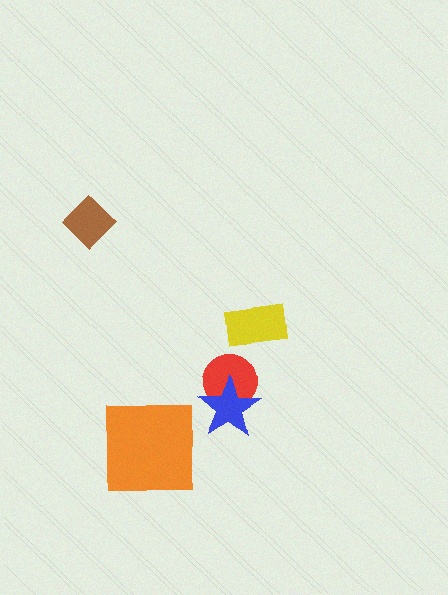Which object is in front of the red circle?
The blue star is in front of the red circle.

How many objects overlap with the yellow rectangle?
0 objects overlap with the yellow rectangle.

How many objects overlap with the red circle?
1 object overlaps with the red circle.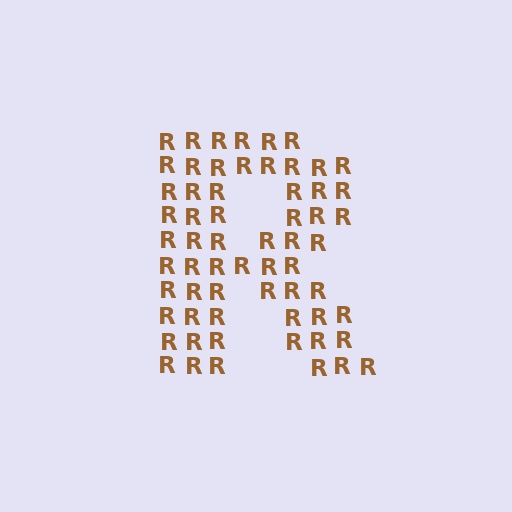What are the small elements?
The small elements are letter R's.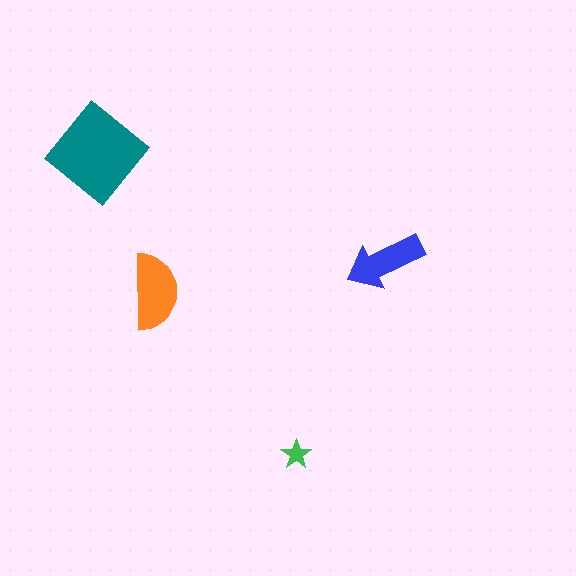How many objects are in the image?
There are 4 objects in the image.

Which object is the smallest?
The green star.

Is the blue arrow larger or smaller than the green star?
Larger.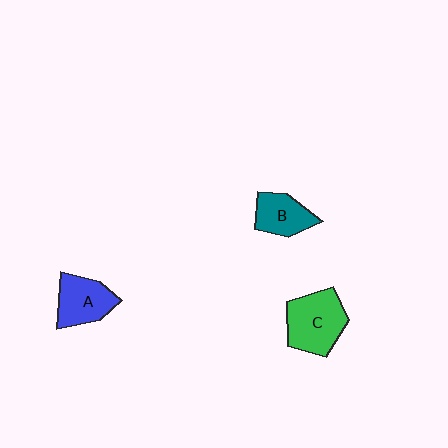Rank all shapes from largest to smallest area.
From largest to smallest: C (green), A (blue), B (teal).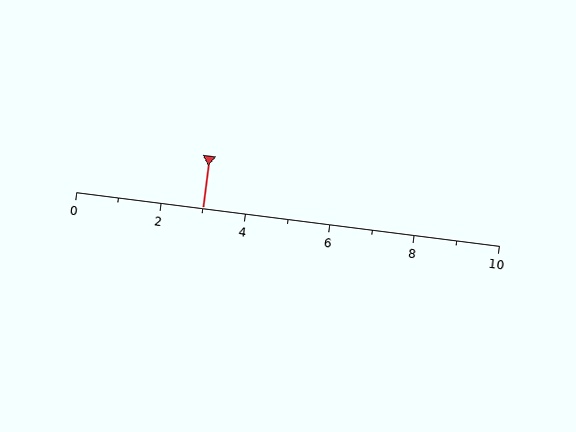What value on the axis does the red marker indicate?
The marker indicates approximately 3.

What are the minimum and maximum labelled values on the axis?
The axis runs from 0 to 10.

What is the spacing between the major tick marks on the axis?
The major ticks are spaced 2 apart.